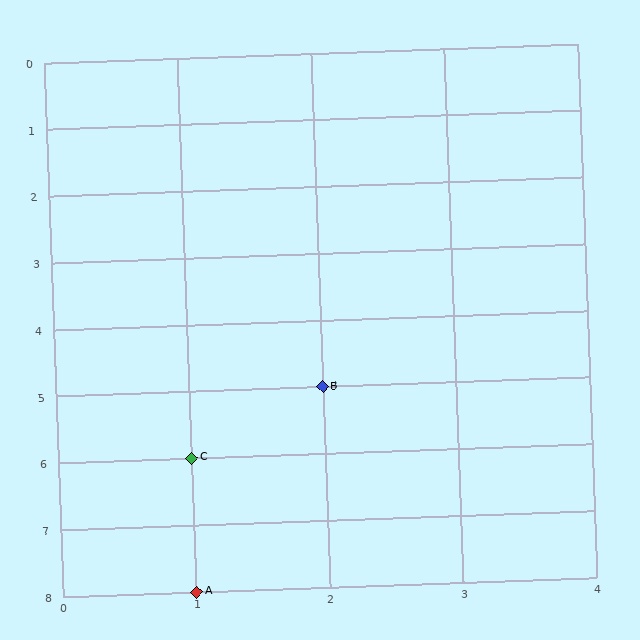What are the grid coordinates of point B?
Point B is at grid coordinates (2, 5).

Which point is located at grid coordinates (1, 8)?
Point A is at (1, 8).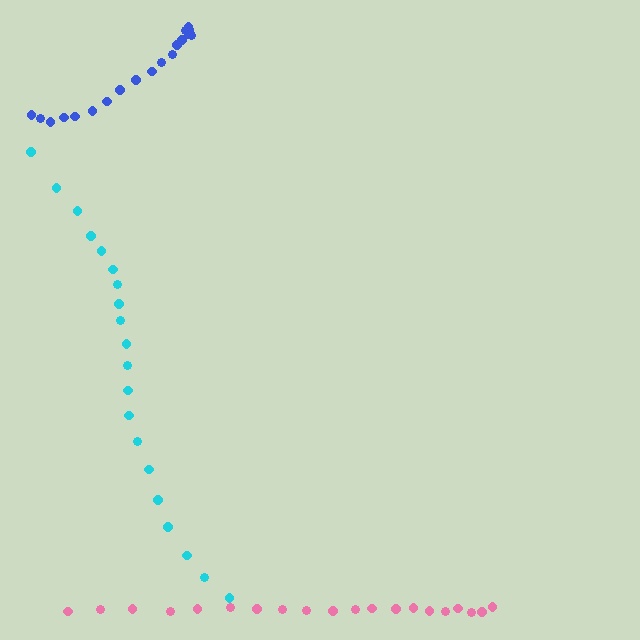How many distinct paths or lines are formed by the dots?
There are 3 distinct paths.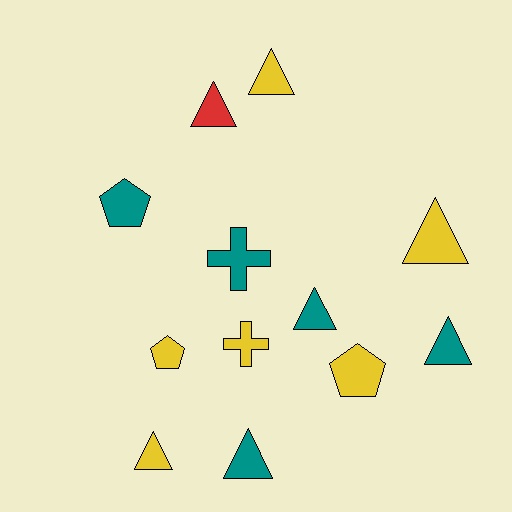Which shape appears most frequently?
Triangle, with 7 objects.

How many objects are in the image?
There are 12 objects.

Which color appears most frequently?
Yellow, with 6 objects.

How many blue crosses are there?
There are no blue crosses.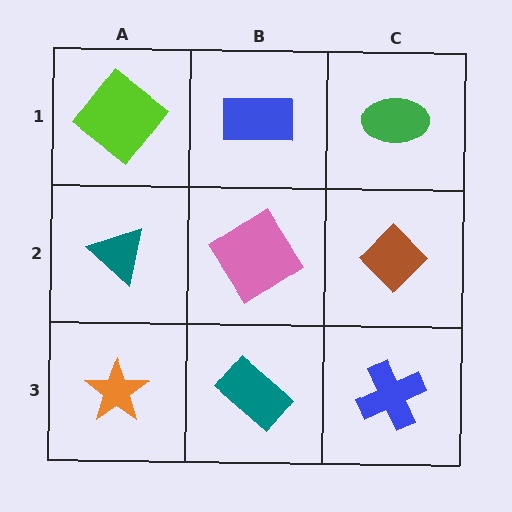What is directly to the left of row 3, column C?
A teal rectangle.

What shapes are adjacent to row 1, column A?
A teal triangle (row 2, column A), a blue rectangle (row 1, column B).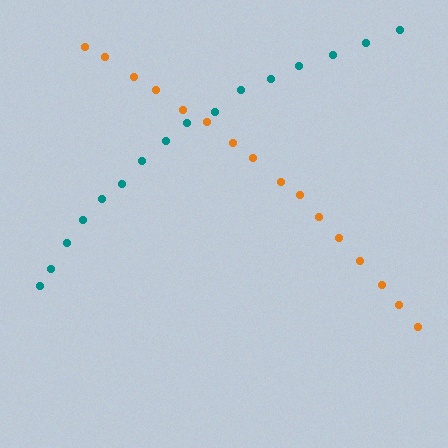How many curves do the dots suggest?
There are 2 distinct paths.